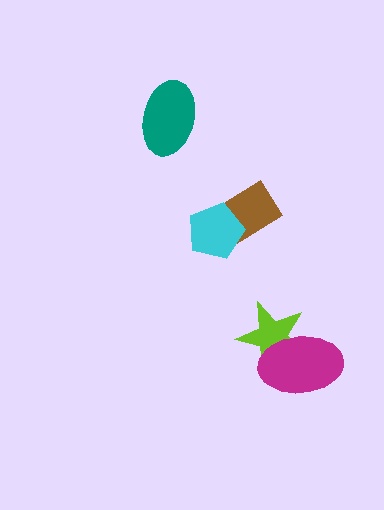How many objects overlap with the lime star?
1 object overlaps with the lime star.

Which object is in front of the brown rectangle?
The cyan pentagon is in front of the brown rectangle.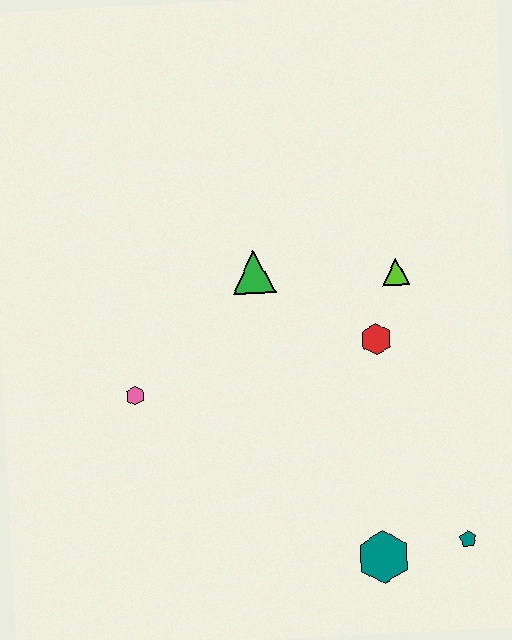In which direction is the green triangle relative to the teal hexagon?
The green triangle is above the teal hexagon.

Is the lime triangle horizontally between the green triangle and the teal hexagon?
No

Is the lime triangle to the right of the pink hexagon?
Yes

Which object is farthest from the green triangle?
The teal pentagon is farthest from the green triangle.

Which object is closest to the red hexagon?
The lime triangle is closest to the red hexagon.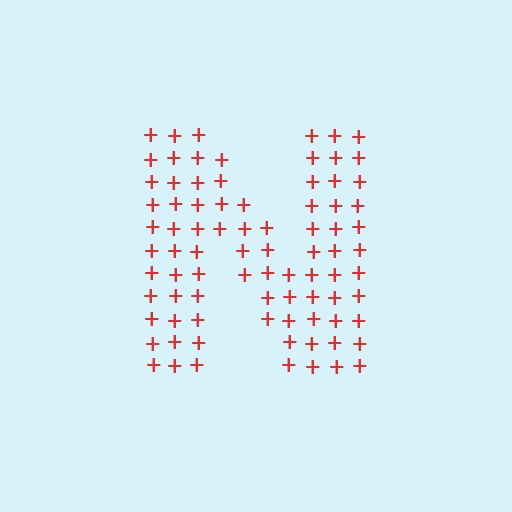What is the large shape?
The large shape is the letter N.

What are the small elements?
The small elements are plus signs.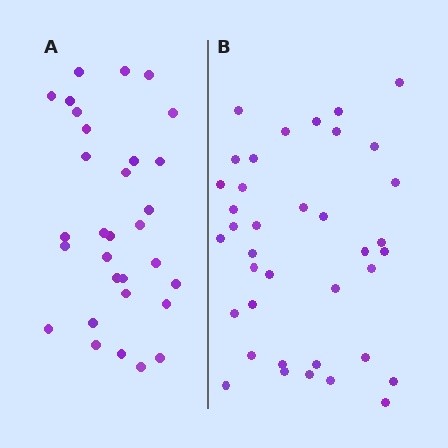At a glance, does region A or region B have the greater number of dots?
Region B (the right region) has more dots.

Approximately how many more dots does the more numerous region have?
Region B has roughly 8 or so more dots than region A.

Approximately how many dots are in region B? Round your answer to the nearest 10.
About 40 dots. (The exact count is 38, which rounds to 40.)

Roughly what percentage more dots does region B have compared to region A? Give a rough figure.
About 25% more.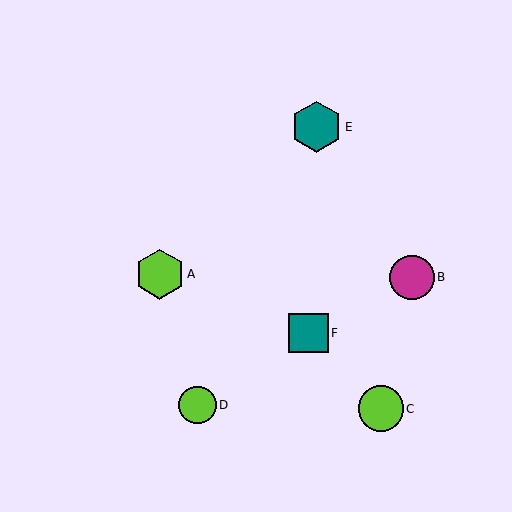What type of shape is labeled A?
Shape A is a lime hexagon.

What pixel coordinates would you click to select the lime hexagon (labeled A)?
Click at (160, 274) to select the lime hexagon A.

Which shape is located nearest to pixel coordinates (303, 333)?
The teal square (labeled F) at (308, 333) is nearest to that location.